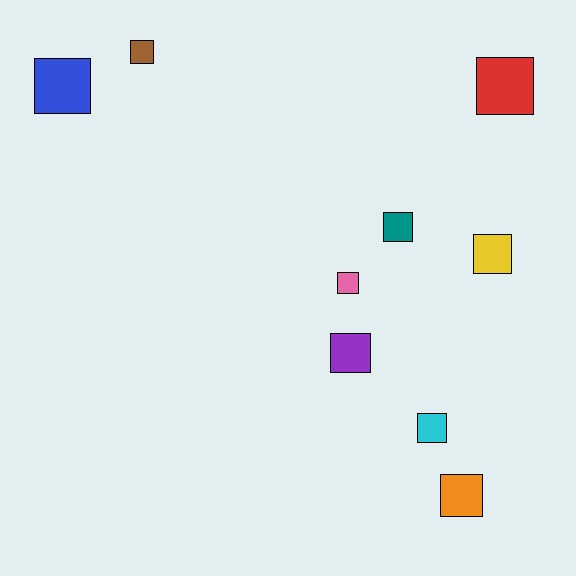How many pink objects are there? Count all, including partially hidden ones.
There is 1 pink object.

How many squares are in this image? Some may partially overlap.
There are 9 squares.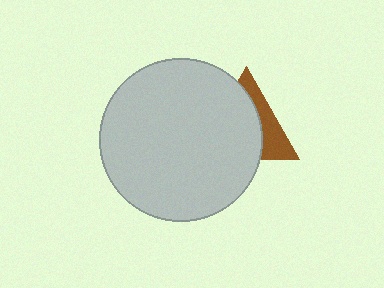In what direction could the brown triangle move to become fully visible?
The brown triangle could move right. That would shift it out from behind the light gray circle entirely.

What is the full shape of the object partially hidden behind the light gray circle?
The partially hidden object is a brown triangle.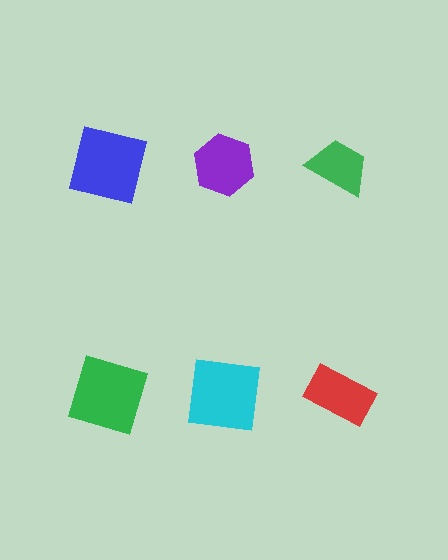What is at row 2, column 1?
A green square.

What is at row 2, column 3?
A red rectangle.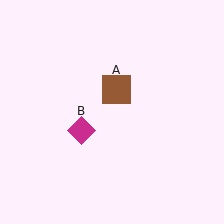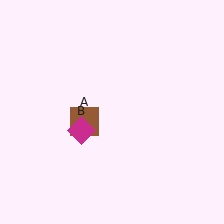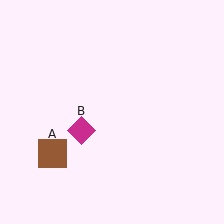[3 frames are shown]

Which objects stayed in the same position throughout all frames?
Magenta diamond (object B) remained stationary.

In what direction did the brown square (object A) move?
The brown square (object A) moved down and to the left.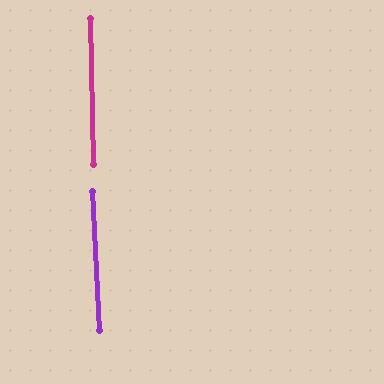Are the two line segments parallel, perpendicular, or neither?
Parallel — their directions differ by only 1.9°.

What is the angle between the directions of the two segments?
Approximately 2 degrees.